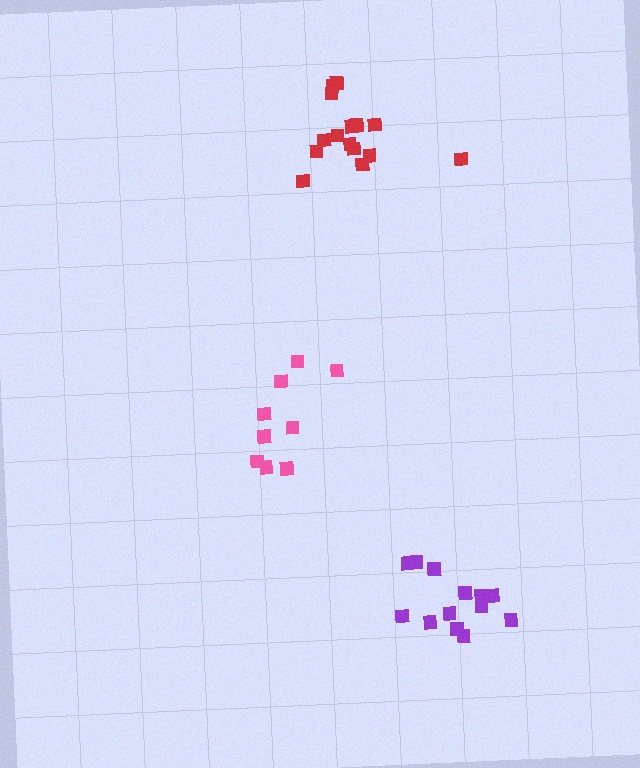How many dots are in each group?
Group 1: 9 dots, Group 2: 13 dots, Group 3: 15 dots (37 total).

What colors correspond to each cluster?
The clusters are colored: pink, purple, red.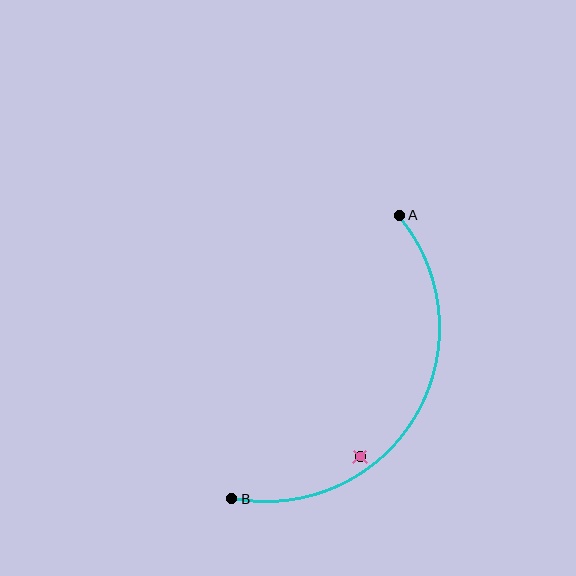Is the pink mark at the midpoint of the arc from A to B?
No — the pink mark does not lie on the arc at all. It sits slightly inside the curve.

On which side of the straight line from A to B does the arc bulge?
The arc bulges to the right of the straight line connecting A and B.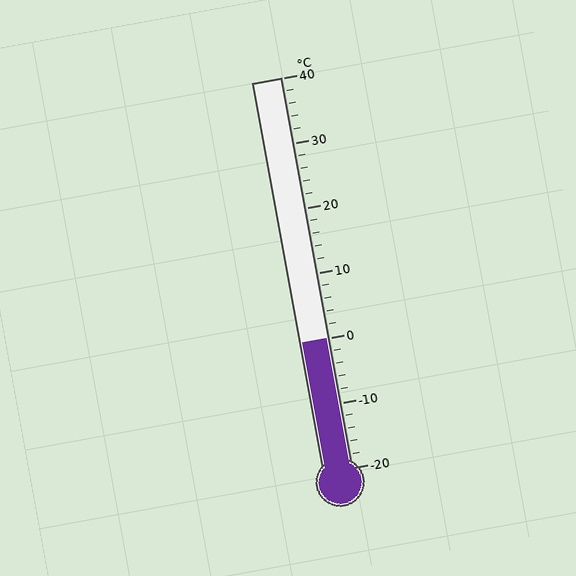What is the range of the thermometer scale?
The thermometer scale ranges from -20°C to 40°C.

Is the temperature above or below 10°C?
The temperature is below 10°C.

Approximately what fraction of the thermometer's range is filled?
The thermometer is filled to approximately 35% of its range.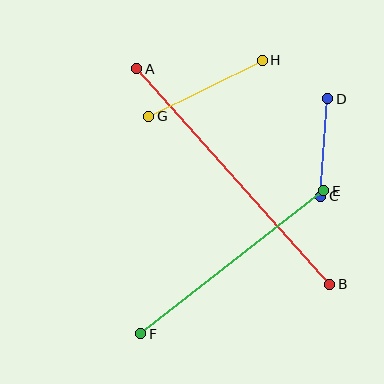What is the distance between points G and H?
The distance is approximately 126 pixels.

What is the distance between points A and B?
The distance is approximately 289 pixels.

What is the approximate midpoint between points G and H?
The midpoint is at approximately (205, 88) pixels.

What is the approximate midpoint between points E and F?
The midpoint is at approximately (232, 262) pixels.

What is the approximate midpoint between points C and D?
The midpoint is at approximately (324, 148) pixels.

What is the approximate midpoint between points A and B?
The midpoint is at approximately (233, 176) pixels.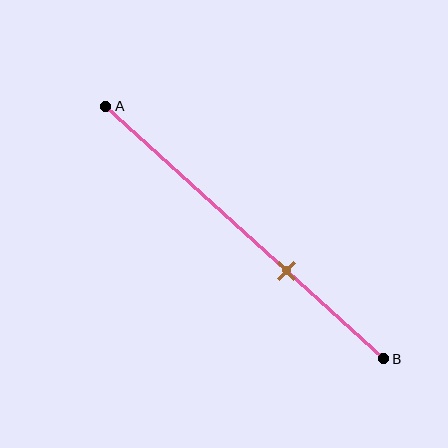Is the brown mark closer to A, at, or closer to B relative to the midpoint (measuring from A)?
The brown mark is closer to point B than the midpoint of segment AB.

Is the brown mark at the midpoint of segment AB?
No, the mark is at about 65% from A, not at the 50% midpoint.